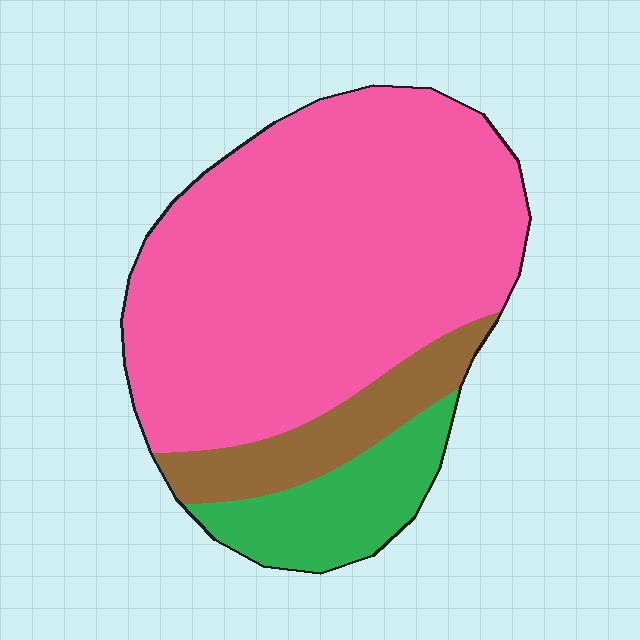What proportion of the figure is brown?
Brown takes up about one eighth (1/8) of the figure.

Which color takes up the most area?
Pink, at roughly 75%.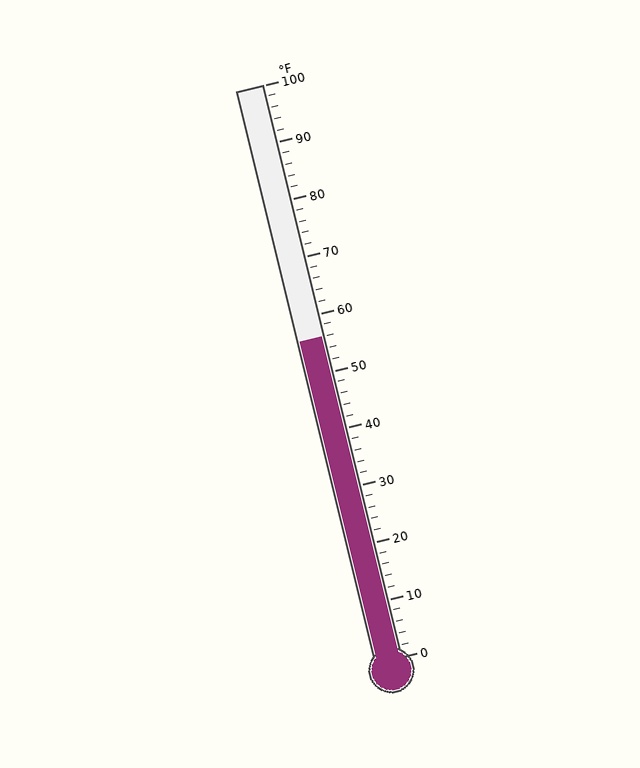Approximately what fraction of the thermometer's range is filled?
The thermometer is filled to approximately 55% of its range.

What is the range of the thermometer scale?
The thermometer scale ranges from 0°F to 100°F.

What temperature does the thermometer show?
The thermometer shows approximately 56°F.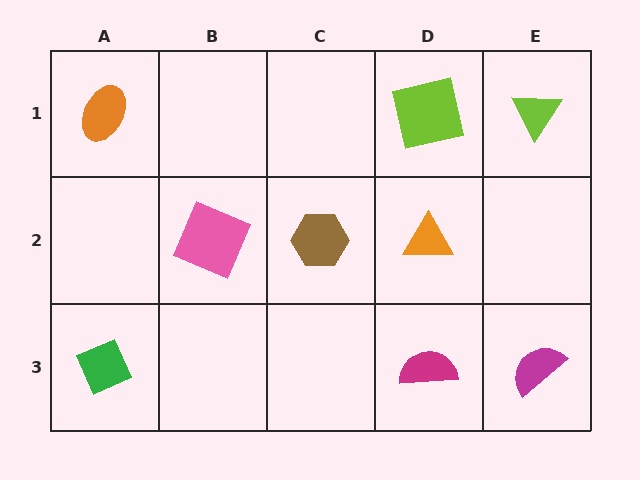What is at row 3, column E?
A magenta semicircle.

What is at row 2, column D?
An orange triangle.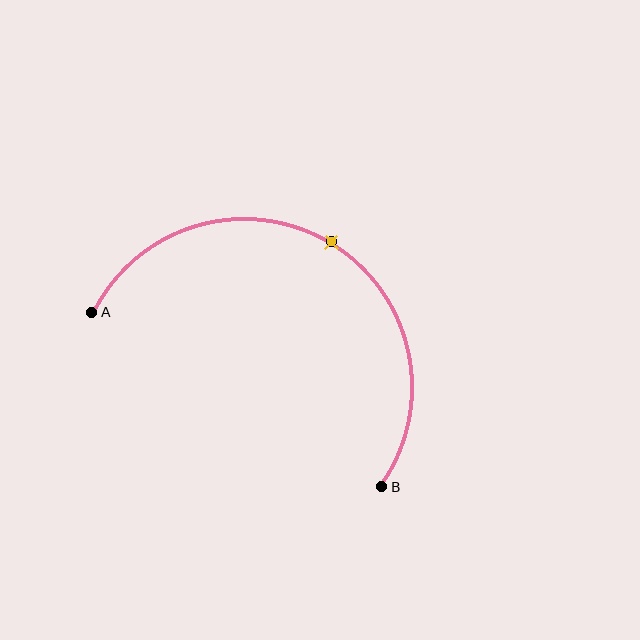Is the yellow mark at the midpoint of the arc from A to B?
Yes. The yellow mark lies on the arc at equal arc-length from both A and B — it is the arc midpoint.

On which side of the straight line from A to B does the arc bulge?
The arc bulges above the straight line connecting A and B.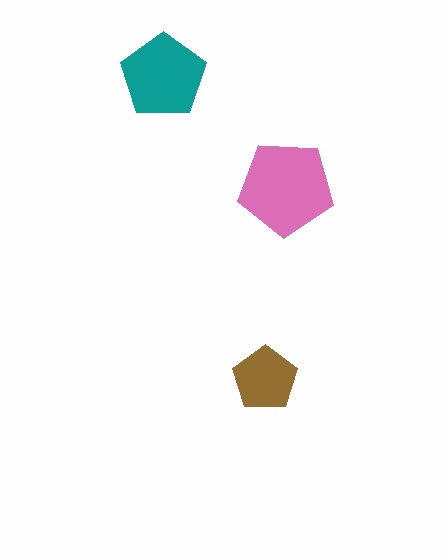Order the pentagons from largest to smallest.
the pink one, the teal one, the brown one.